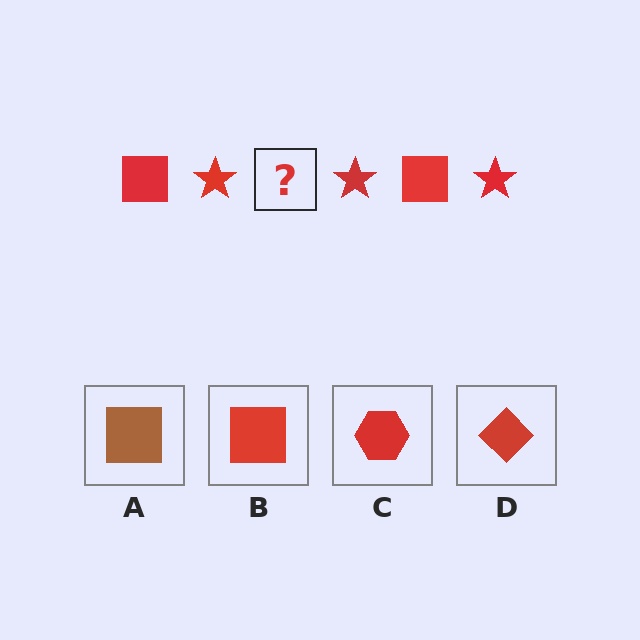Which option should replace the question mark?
Option B.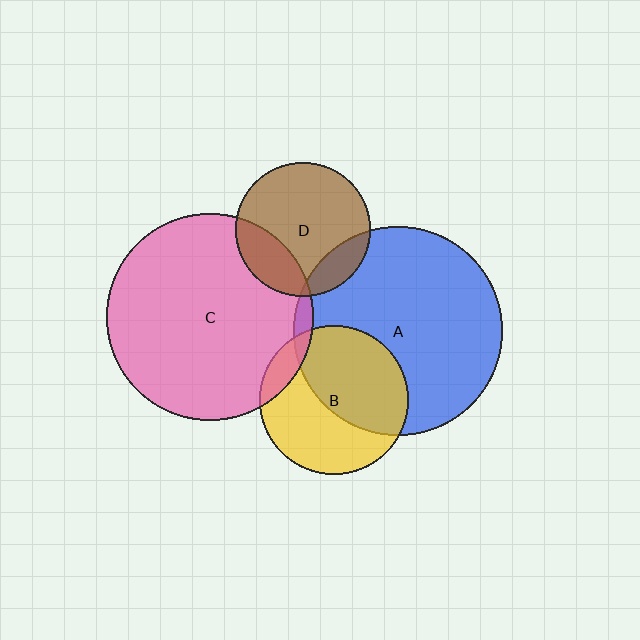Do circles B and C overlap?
Yes.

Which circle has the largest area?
Circle A (blue).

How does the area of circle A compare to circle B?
Approximately 2.0 times.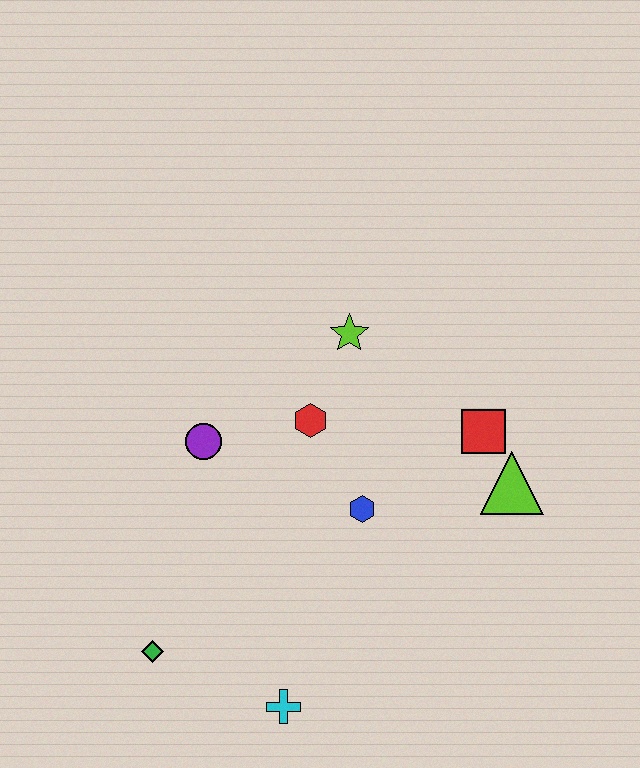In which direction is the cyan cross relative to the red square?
The cyan cross is below the red square.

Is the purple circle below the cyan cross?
No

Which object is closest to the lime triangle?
The red square is closest to the lime triangle.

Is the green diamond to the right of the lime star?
No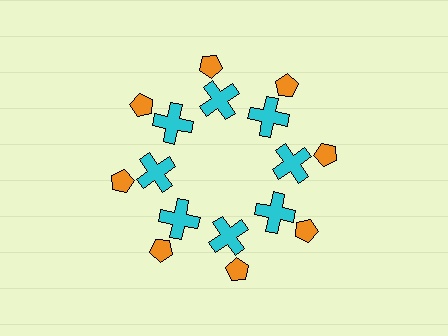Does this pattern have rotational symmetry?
Yes, this pattern has 8-fold rotational symmetry. It looks the same after rotating 45 degrees around the center.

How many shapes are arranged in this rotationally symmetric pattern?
There are 16 shapes, arranged in 8 groups of 2.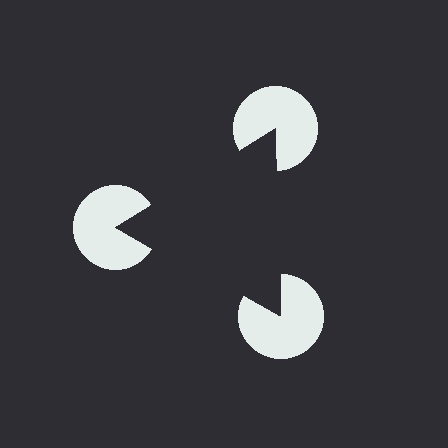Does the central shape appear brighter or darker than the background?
It typically appears slightly darker than the background, even though no actual brightness change is drawn.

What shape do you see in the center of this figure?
An illusory triangle — its edges are inferred from the aligned wedge cuts in the pac-man discs, not physically drawn.